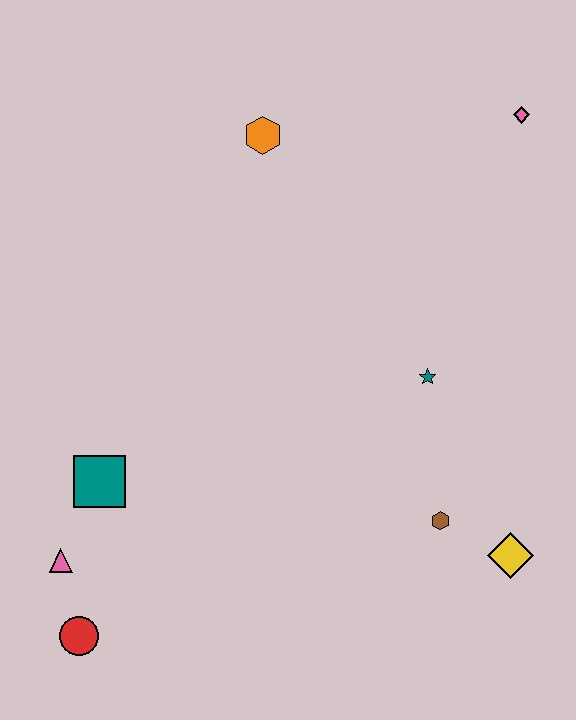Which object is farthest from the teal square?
The pink diamond is farthest from the teal square.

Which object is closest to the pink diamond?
The orange hexagon is closest to the pink diamond.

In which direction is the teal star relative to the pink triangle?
The teal star is to the right of the pink triangle.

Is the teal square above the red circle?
Yes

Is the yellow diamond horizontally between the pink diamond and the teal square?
Yes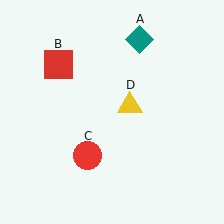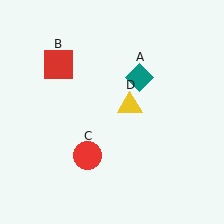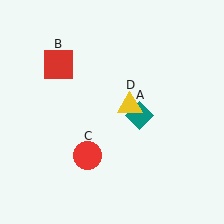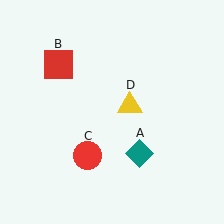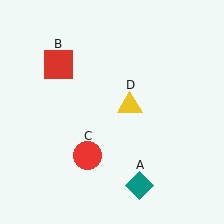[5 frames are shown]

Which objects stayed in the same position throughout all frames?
Red square (object B) and red circle (object C) and yellow triangle (object D) remained stationary.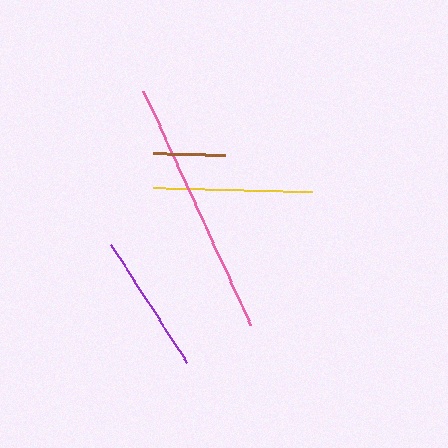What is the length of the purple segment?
The purple segment is approximately 140 pixels long.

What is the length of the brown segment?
The brown segment is approximately 73 pixels long.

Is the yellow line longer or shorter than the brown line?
The yellow line is longer than the brown line.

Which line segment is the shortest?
The brown line is the shortest at approximately 73 pixels.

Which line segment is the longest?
The pink line is the longest at approximately 257 pixels.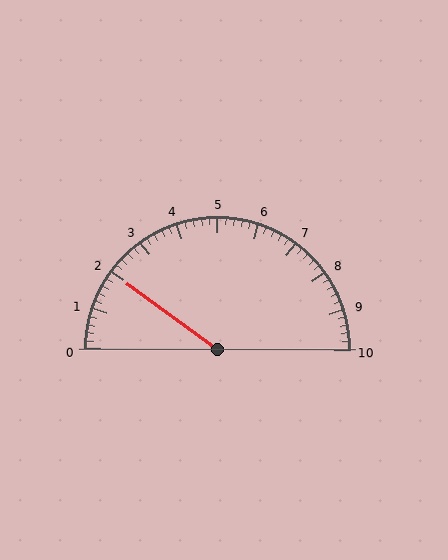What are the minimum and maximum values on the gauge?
The gauge ranges from 0 to 10.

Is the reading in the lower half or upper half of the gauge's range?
The reading is in the lower half of the range (0 to 10).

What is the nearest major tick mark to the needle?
The nearest major tick mark is 2.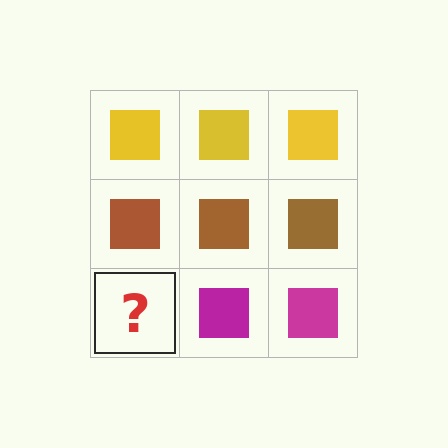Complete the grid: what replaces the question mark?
The question mark should be replaced with a magenta square.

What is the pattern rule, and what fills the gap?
The rule is that each row has a consistent color. The gap should be filled with a magenta square.